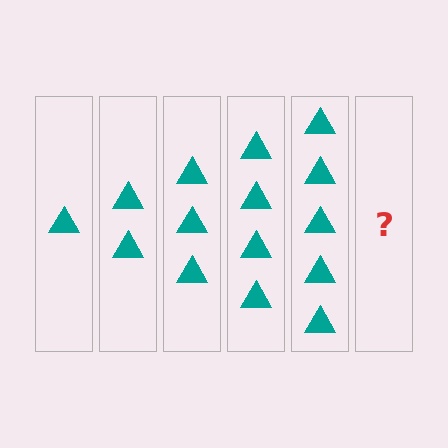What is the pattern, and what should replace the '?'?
The pattern is that each step adds one more triangle. The '?' should be 6 triangles.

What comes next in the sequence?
The next element should be 6 triangles.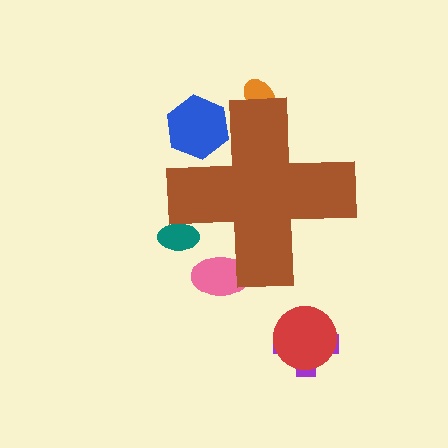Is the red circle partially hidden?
No, the red circle is fully visible.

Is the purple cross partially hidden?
No, the purple cross is fully visible.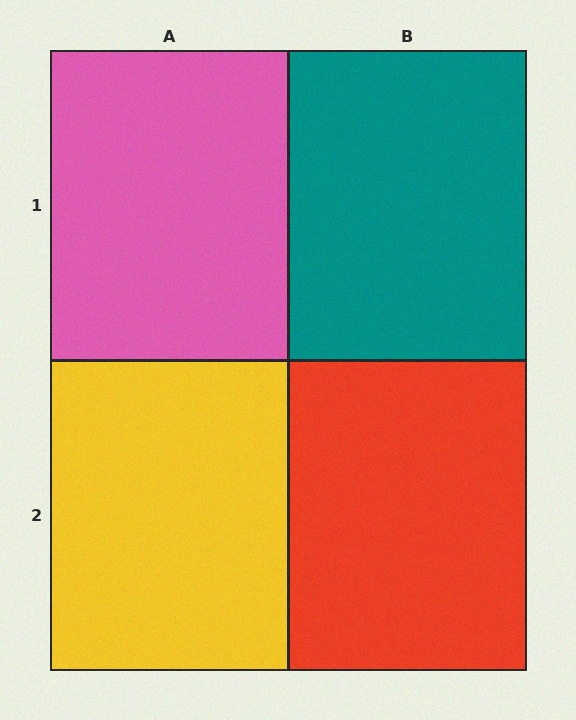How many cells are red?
1 cell is red.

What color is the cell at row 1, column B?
Teal.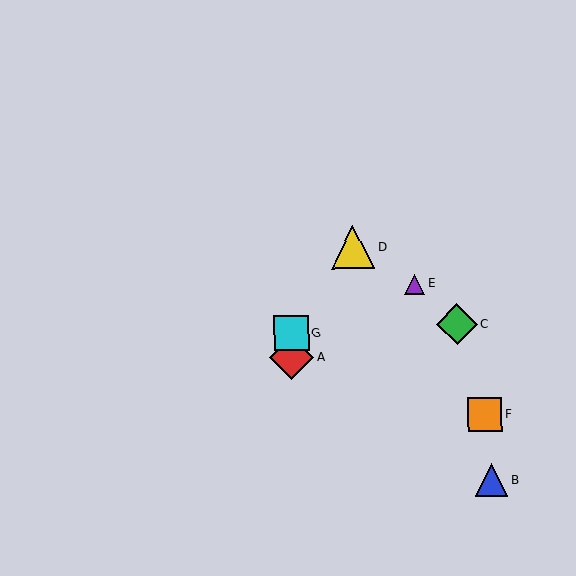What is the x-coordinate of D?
Object D is at x≈353.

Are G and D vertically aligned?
No, G is at x≈291 and D is at x≈353.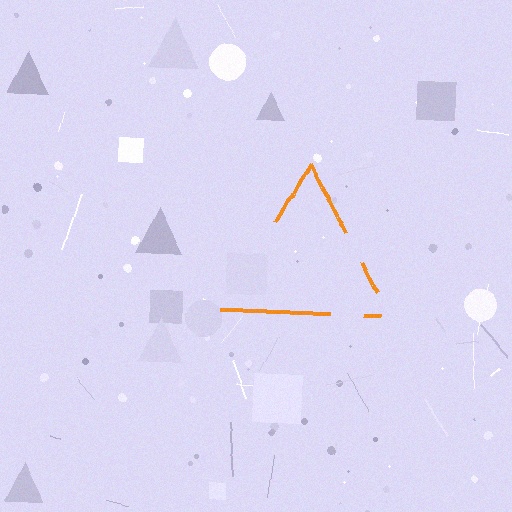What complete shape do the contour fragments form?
The contour fragments form a triangle.